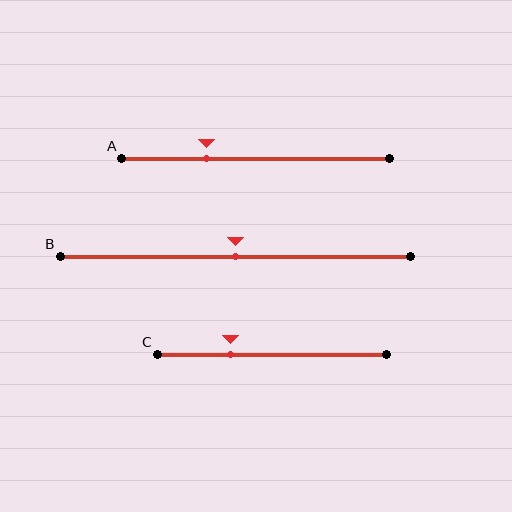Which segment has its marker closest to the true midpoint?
Segment B has its marker closest to the true midpoint.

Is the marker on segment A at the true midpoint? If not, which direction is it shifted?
No, the marker on segment A is shifted to the left by about 19% of the segment length.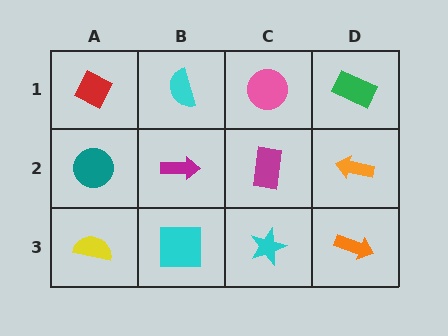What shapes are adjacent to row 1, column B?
A magenta arrow (row 2, column B), a red diamond (row 1, column A), a pink circle (row 1, column C).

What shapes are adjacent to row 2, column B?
A cyan semicircle (row 1, column B), a cyan square (row 3, column B), a teal circle (row 2, column A), a magenta rectangle (row 2, column C).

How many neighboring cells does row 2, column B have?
4.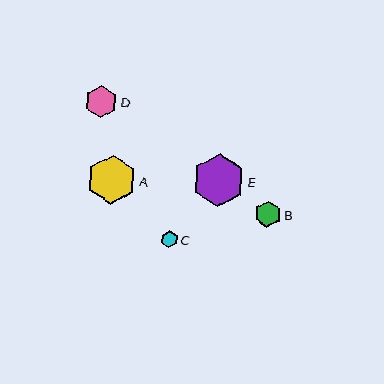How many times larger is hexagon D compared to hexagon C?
Hexagon D is approximately 1.8 times the size of hexagon C.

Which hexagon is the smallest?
Hexagon C is the smallest with a size of approximately 17 pixels.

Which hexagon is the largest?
Hexagon E is the largest with a size of approximately 53 pixels.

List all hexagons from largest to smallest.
From largest to smallest: E, A, D, B, C.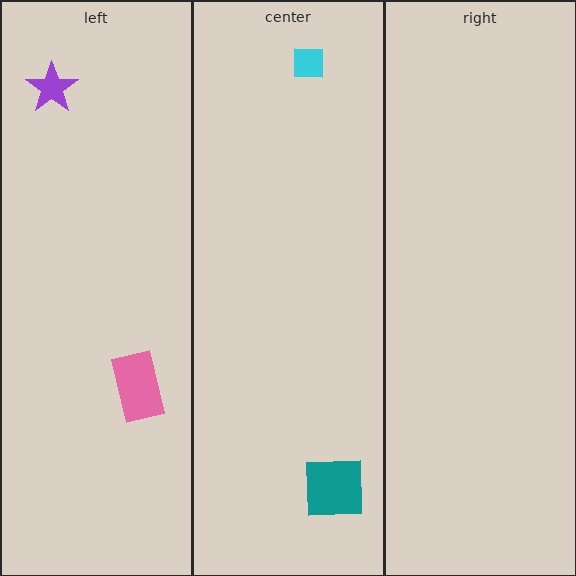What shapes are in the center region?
The cyan square, the teal square.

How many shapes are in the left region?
2.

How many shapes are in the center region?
2.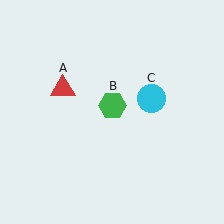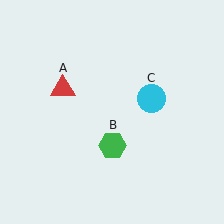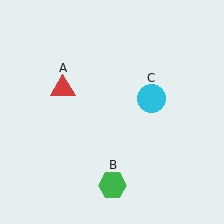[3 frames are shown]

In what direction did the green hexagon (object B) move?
The green hexagon (object B) moved down.